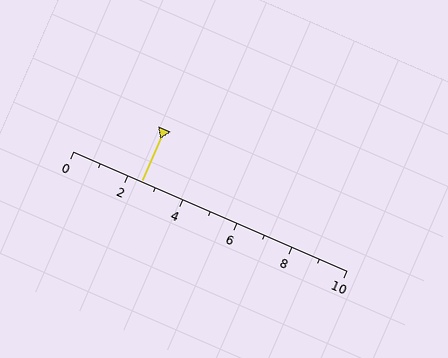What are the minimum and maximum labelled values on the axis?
The axis runs from 0 to 10.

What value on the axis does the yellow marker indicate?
The marker indicates approximately 2.5.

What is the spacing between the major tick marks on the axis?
The major ticks are spaced 2 apart.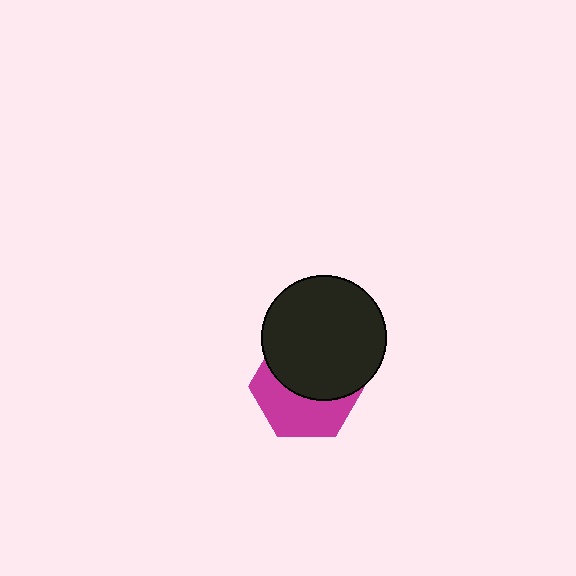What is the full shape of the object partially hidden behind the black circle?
The partially hidden object is a magenta hexagon.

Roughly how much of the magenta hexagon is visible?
About half of it is visible (roughly 46%).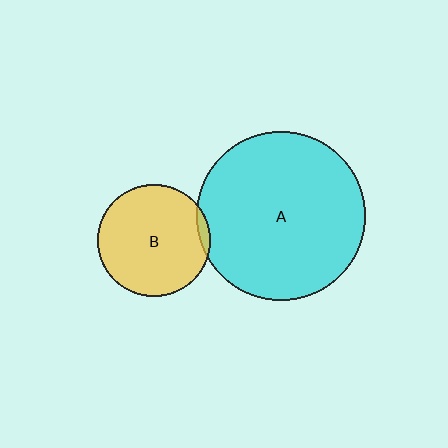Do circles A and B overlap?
Yes.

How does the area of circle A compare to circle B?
Approximately 2.2 times.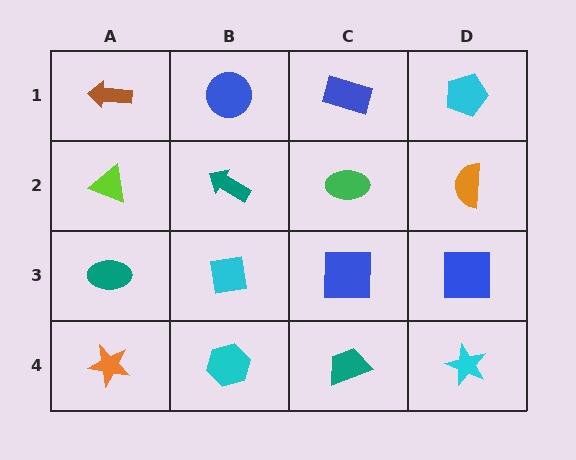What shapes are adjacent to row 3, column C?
A green ellipse (row 2, column C), a teal trapezoid (row 4, column C), a cyan square (row 3, column B), a blue square (row 3, column D).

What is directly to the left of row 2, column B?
A lime triangle.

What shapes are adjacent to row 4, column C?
A blue square (row 3, column C), a cyan hexagon (row 4, column B), a cyan star (row 4, column D).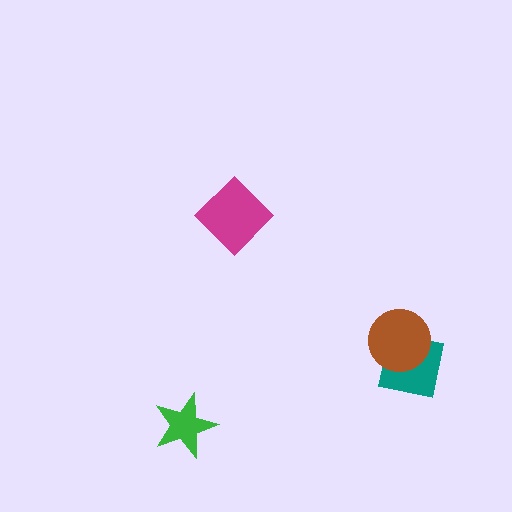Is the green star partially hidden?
No, no other shape covers it.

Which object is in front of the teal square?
The brown circle is in front of the teal square.